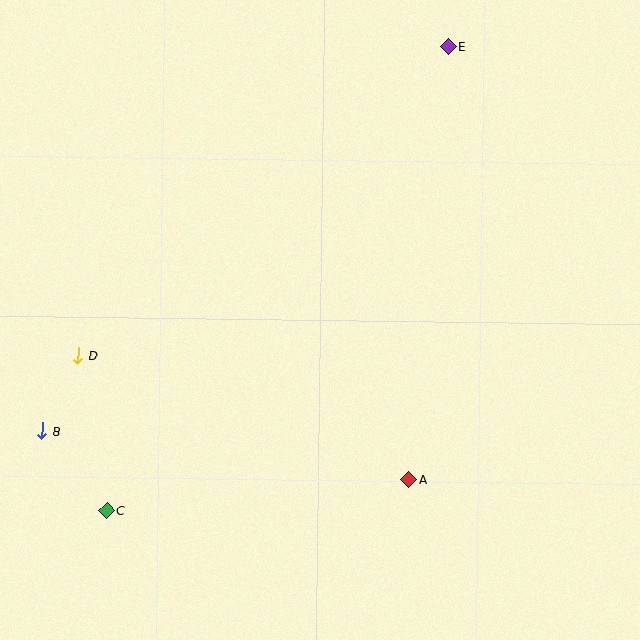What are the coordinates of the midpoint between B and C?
The midpoint between B and C is at (75, 471).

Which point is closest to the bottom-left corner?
Point C is closest to the bottom-left corner.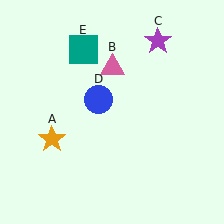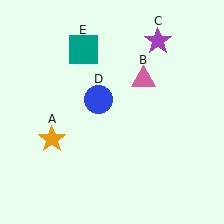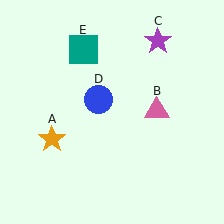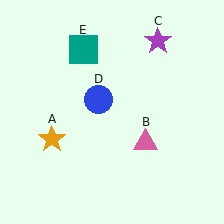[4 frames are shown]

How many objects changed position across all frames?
1 object changed position: pink triangle (object B).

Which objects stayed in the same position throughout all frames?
Orange star (object A) and purple star (object C) and blue circle (object D) and teal square (object E) remained stationary.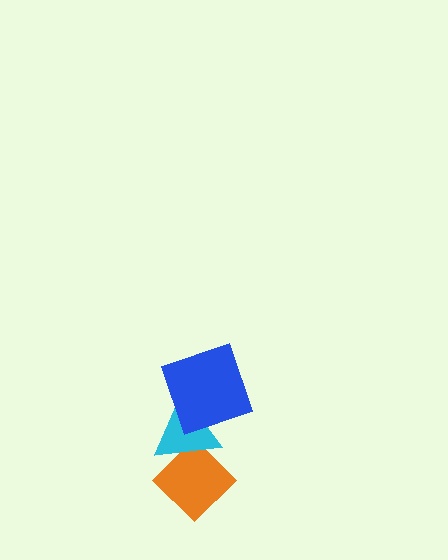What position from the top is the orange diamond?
The orange diamond is 3rd from the top.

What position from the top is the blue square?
The blue square is 1st from the top.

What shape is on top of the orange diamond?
The cyan triangle is on top of the orange diamond.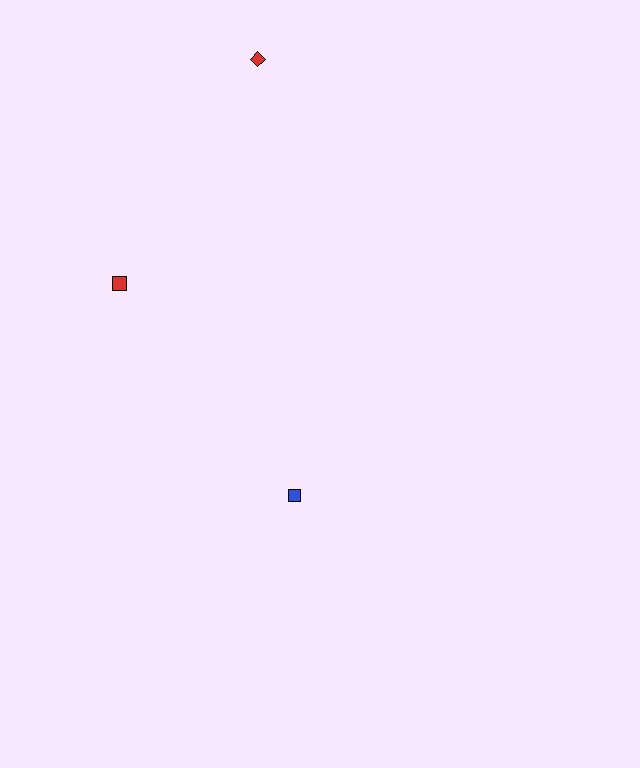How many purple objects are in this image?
There are no purple objects.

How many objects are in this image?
There are 3 objects.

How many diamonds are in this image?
There is 1 diamond.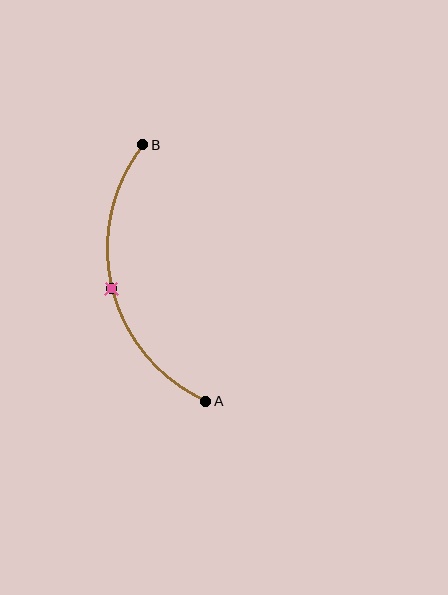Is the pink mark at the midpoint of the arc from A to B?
Yes. The pink mark lies on the arc at equal arc-length from both A and B — it is the arc midpoint.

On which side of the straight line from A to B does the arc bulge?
The arc bulges to the left of the straight line connecting A and B.